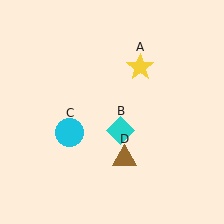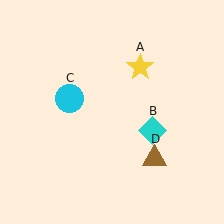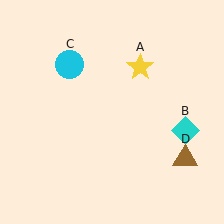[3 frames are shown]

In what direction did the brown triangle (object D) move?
The brown triangle (object D) moved right.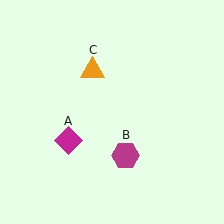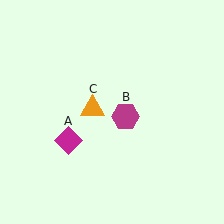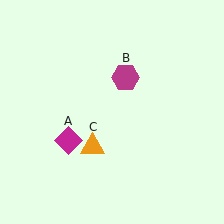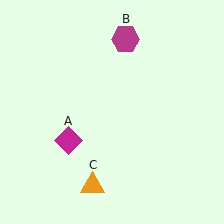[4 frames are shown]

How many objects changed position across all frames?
2 objects changed position: magenta hexagon (object B), orange triangle (object C).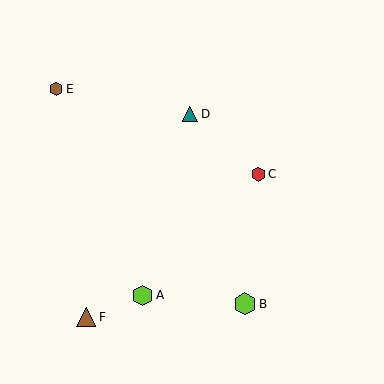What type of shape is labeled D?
Shape D is a teal triangle.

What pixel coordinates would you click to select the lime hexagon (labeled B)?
Click at (245, 304) to select the lime hexagon B.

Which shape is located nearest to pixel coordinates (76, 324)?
The brown triangle (labeled F) at (86, 317) is nearest to that location.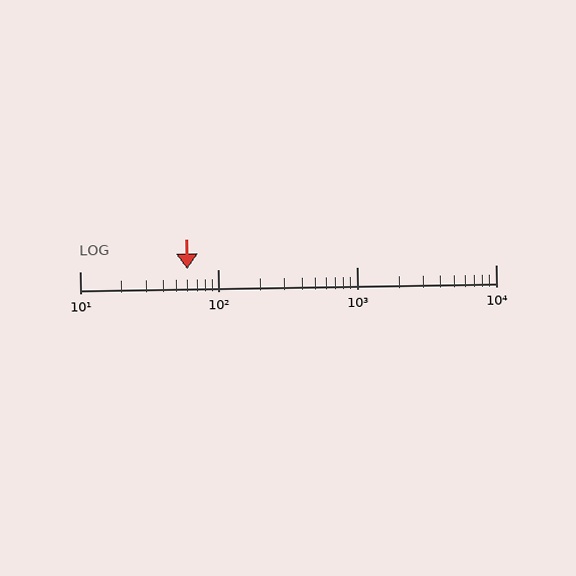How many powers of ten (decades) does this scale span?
The scale spans 3 decades, from 10 to 10000.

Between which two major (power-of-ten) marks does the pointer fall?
The pointer is between 10 and 100.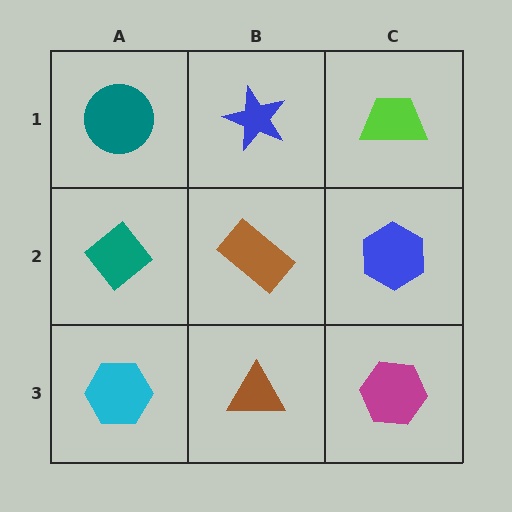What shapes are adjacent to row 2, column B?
A blue star (row 1, column B), a brown triangle (row 3, column B), a teal diamond (row 2, column A), a blue hexagon (row 2, column C).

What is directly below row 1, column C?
A blue hexagon.